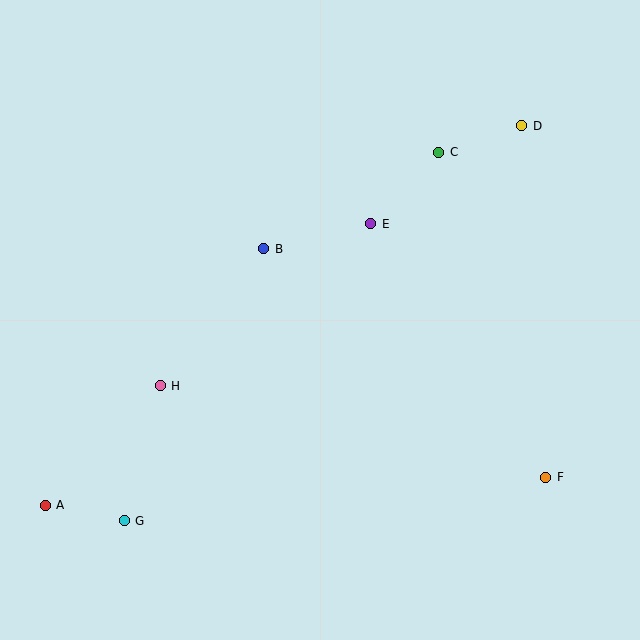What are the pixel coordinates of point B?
Point B is at (264, 249).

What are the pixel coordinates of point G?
Point G is at (124, 521).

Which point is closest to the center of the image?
Point B at (264, 249) is closest to the center.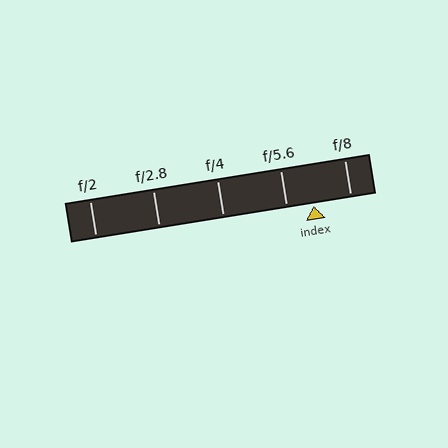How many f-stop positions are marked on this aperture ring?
There are 5 f-stop positions marked.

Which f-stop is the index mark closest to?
The index mark is closest to f/5.6.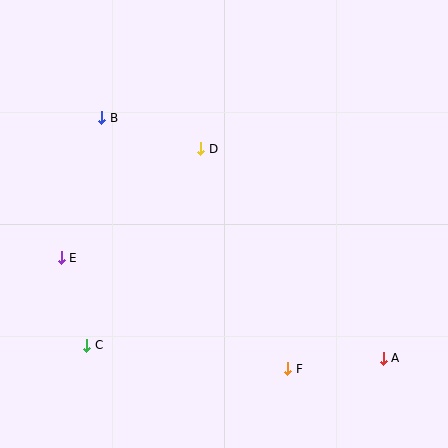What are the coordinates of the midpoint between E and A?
The midpoint between E and A is at (222, 308).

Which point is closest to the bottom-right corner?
Point A is closest to the bottom-right corner.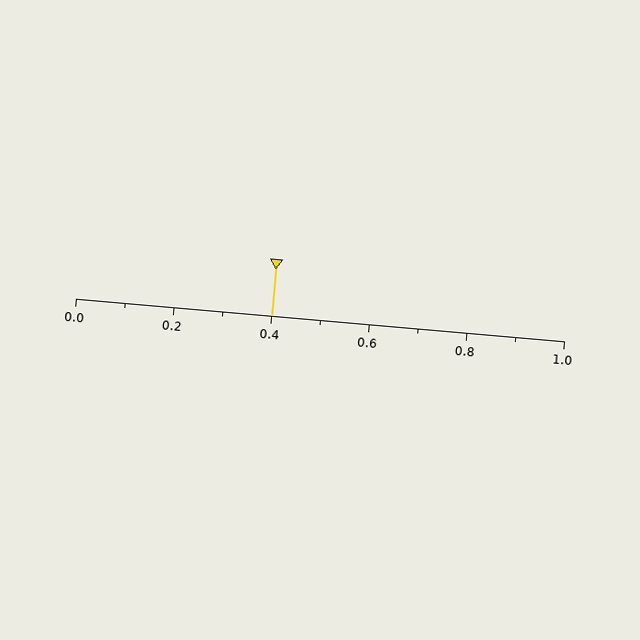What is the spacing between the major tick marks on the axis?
The major ticks are spaced 0.2 apart.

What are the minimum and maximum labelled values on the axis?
The axis runs from 0.0 to 1.0.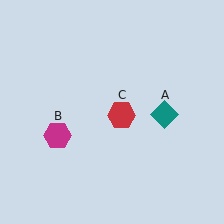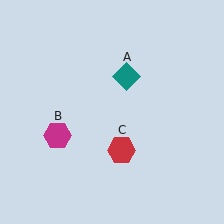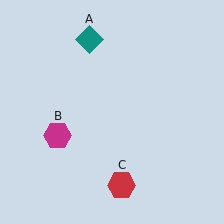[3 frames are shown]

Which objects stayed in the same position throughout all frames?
Magenta hexagon (object B) remained stationary.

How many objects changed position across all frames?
2 objects changed position: teal diamond (object A), red hexagon (object C).